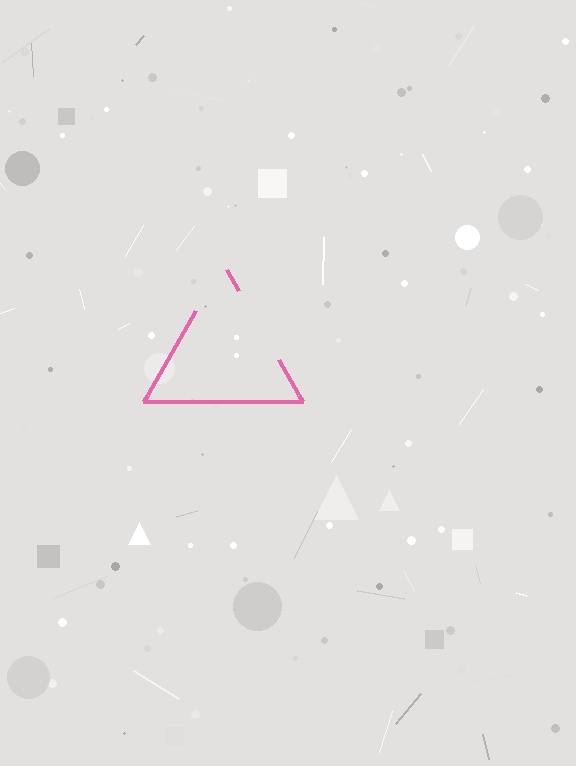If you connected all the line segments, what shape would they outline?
They would outline a triangle.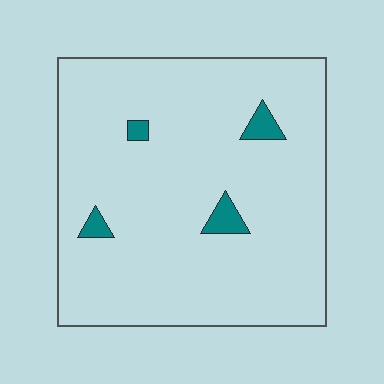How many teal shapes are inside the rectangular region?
4.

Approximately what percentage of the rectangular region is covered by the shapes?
Approximately 5%.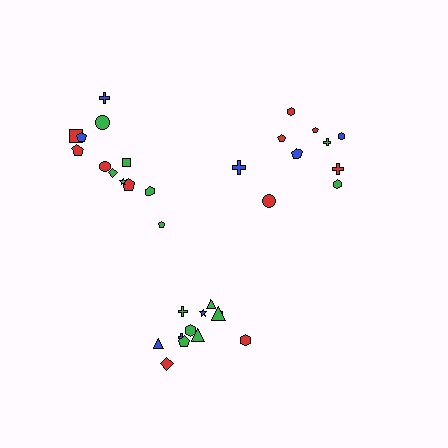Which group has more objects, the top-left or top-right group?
The top-left group.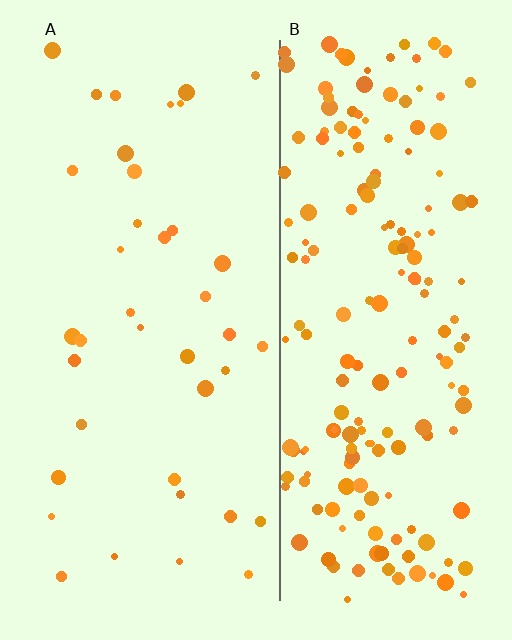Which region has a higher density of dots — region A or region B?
B (the right).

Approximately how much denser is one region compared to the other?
Approximately 4.8× — region B over region A.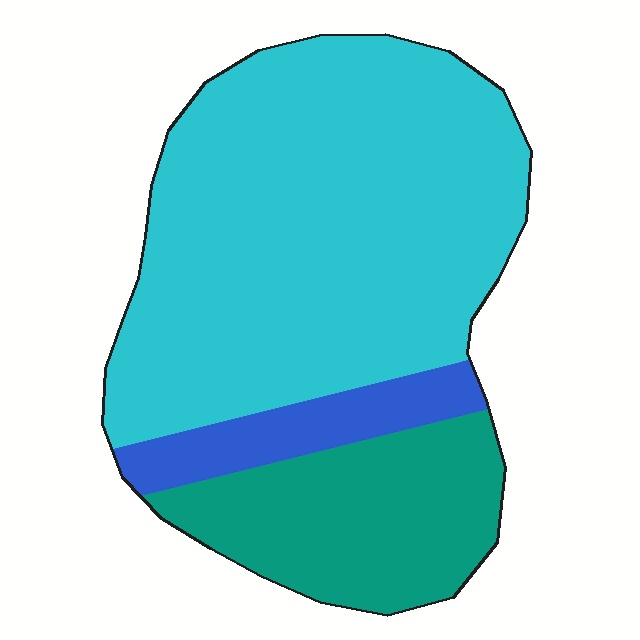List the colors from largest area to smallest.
From largest to smallest: cyan, teal, blue.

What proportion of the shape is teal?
Teal takes up between a sixth and a third of the shape.